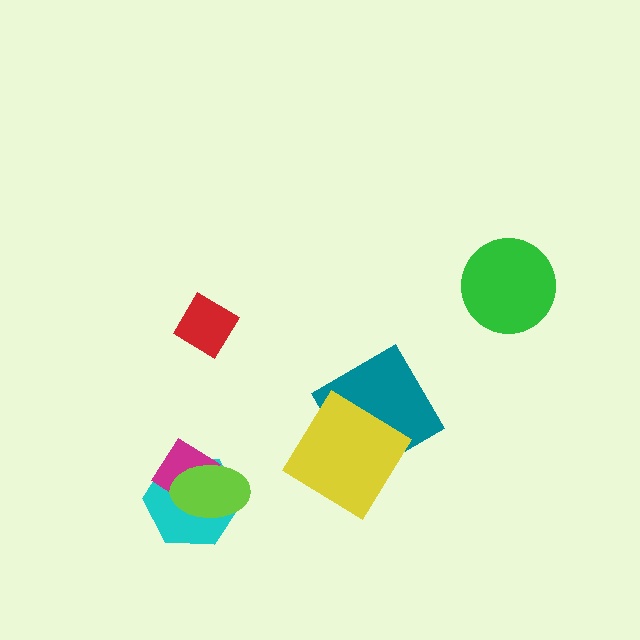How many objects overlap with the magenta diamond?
2 objects overlap with the magenta diamond.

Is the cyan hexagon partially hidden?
Yes, it is partially covered by another shape.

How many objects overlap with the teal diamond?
1 object overlaps with the teal diamond.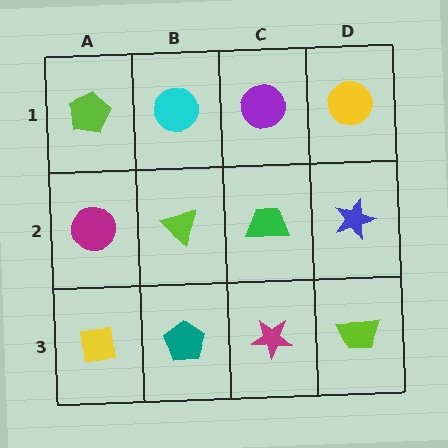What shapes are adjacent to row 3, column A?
A magenta circle (row 2, column A), a teal pentagon (row 3, column B).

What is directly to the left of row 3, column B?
A yellow square.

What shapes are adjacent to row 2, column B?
A cyan circle (row 1, column B), a teal pentagon (row 3, column B), a magenta circle (row 2, column A), a green trapezoid (row 2, column C).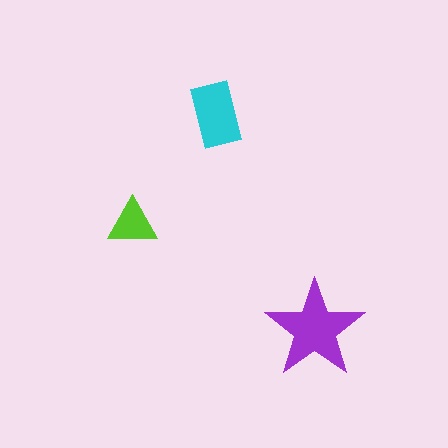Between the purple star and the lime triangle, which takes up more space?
The purple star.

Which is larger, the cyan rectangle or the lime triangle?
The cyan rectangle.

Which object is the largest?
The purple star.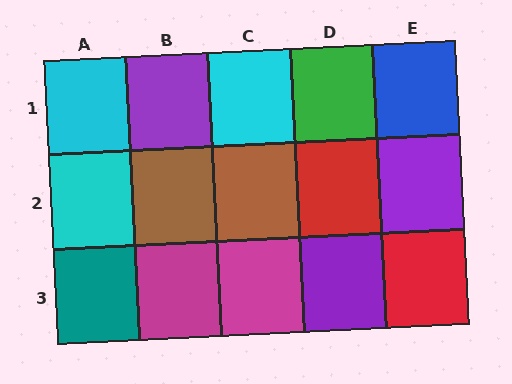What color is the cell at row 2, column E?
Purple.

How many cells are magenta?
2 cells are magenta.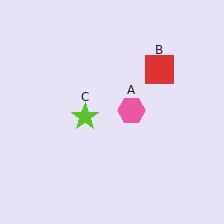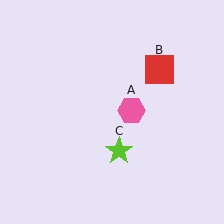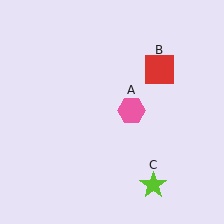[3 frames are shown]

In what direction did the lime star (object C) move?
The lime star (object C) moved down and to the right.